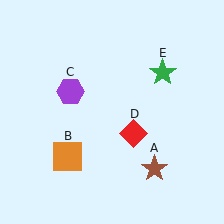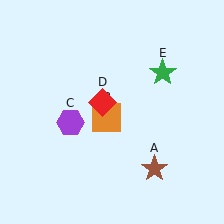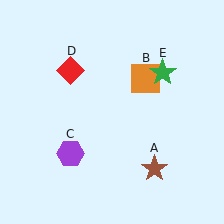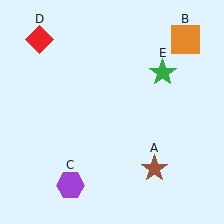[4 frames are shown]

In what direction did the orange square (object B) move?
The orange square (object B) moved up and to the right.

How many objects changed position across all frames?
3 objects changed position: orange square (object B), purple hexagon (object C), red diamond (object D).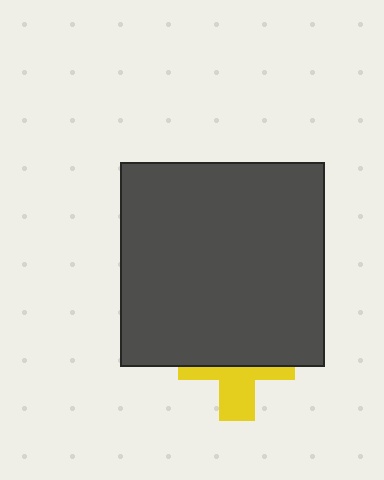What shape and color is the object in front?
The object in front is a dark gray square.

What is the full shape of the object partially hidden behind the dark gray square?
The partially hidden object is a yellow cross.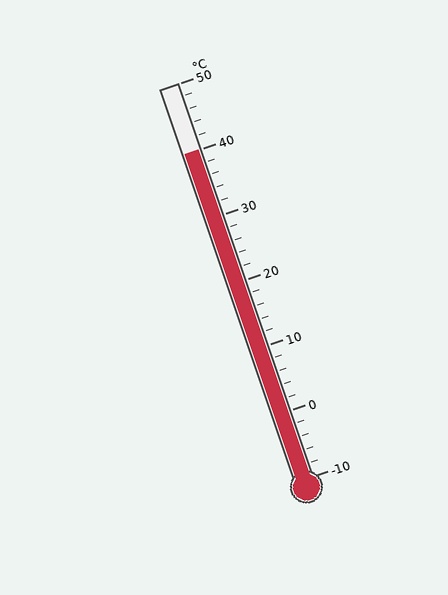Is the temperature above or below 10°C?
The temperature is above 10°C.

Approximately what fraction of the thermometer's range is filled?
The thermometer is filled to approximately 85% of its range.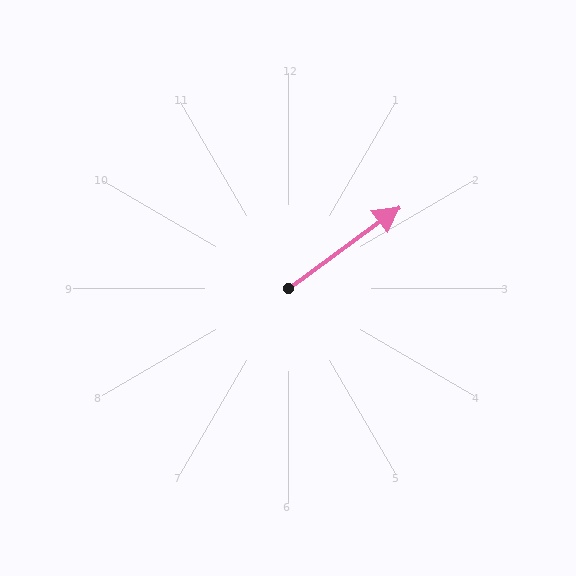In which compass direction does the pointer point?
Northeast.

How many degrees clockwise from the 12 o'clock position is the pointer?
Approximately 54 degrees.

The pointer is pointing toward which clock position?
Roughly 2 o'clock.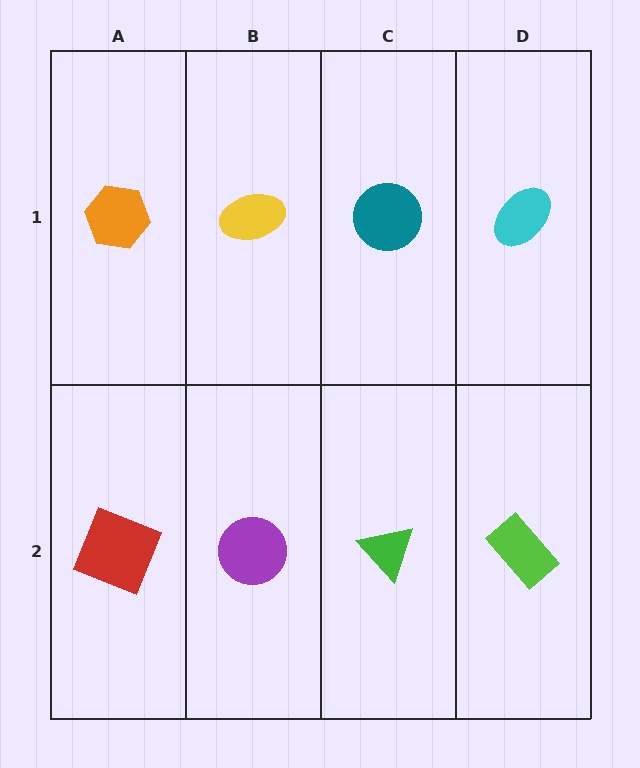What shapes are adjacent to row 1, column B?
A purple circle (row 2, column B), an orange hexagon (row 1, column A), a teal circle (row 1, column C).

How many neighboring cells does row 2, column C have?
3.